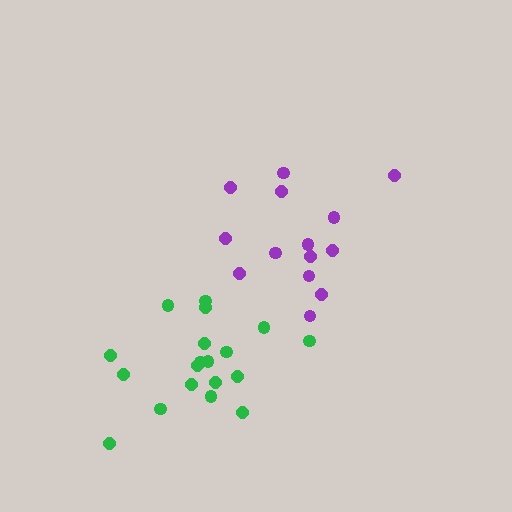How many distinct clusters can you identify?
There are 2 distinct clusters.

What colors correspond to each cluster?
The clusters are colored: purple, green.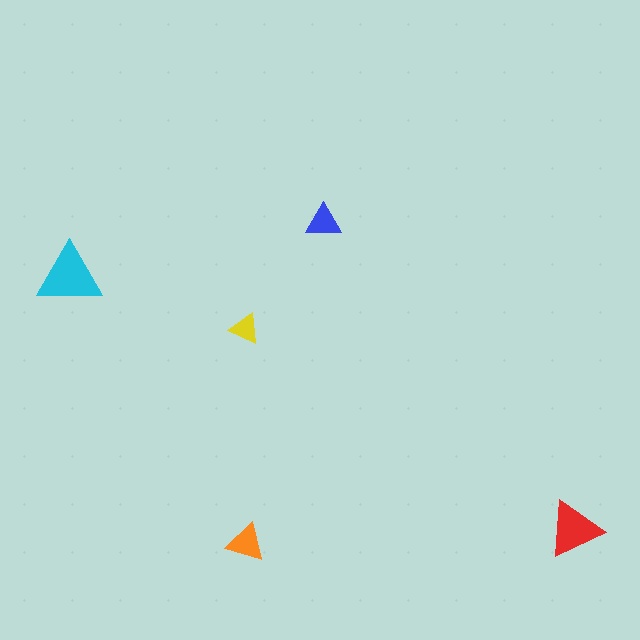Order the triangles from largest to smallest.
the cyan one, the red one, the orange one, the blue one, the yellow one.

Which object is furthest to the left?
The cyan triangle is leftmost.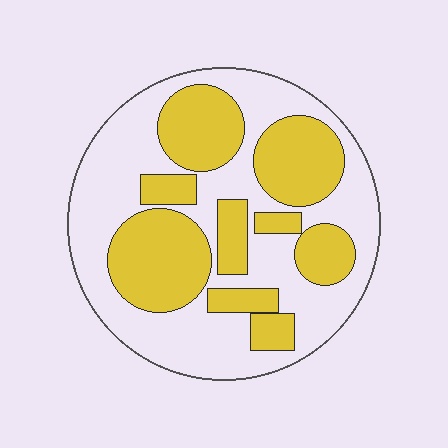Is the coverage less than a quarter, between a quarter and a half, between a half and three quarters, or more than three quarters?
Between a quarter and a half.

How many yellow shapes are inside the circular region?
9.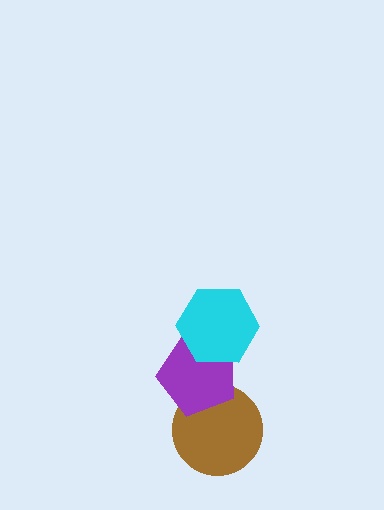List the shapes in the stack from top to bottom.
From top to bottom: the cyan hexagon, the purple pentagon, the brown circle.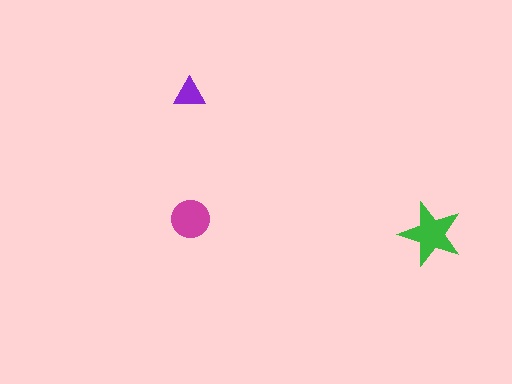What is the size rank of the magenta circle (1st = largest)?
2nd.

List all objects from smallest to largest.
The purple triangle, the magenta circle, the green star.